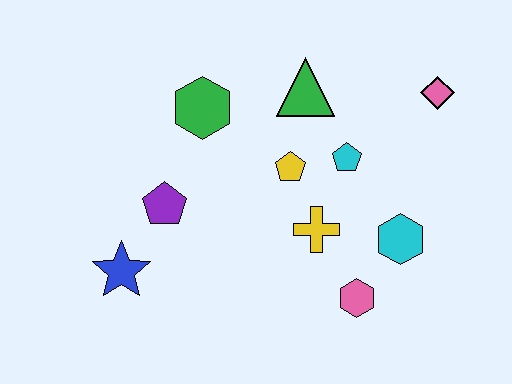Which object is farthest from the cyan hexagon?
The blue star is farthest from the cyan hexagon.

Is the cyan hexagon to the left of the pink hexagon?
No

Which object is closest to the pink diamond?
The cyan pentagon is closest to the pink diamond.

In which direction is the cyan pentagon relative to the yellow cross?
The cyan pentagon is above the yellow cross.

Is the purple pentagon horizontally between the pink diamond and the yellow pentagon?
No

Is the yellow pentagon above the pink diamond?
No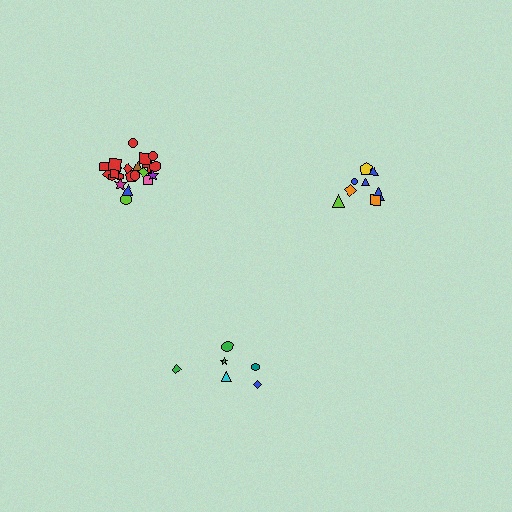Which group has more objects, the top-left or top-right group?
The top-left group.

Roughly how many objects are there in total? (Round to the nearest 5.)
Roughly 35 objects in total.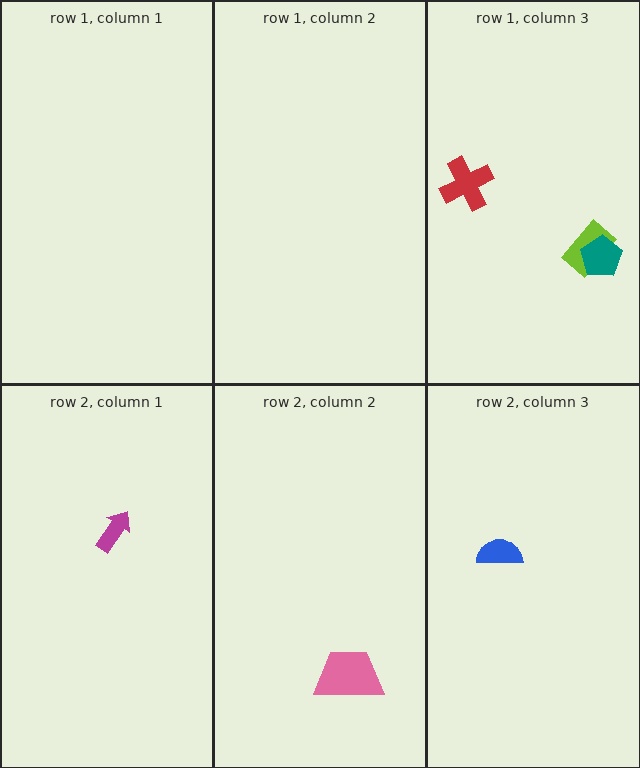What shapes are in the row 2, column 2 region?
The pink trapezoid.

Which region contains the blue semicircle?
The row 2, column 3 region.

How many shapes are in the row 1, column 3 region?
3.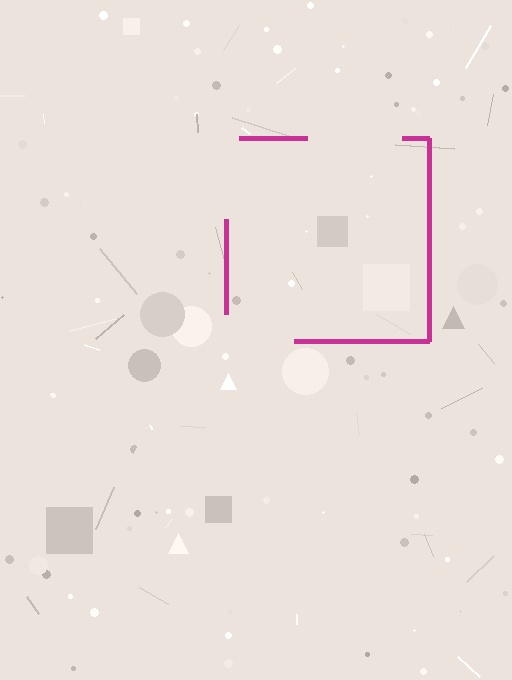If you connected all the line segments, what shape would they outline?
They would outline a square.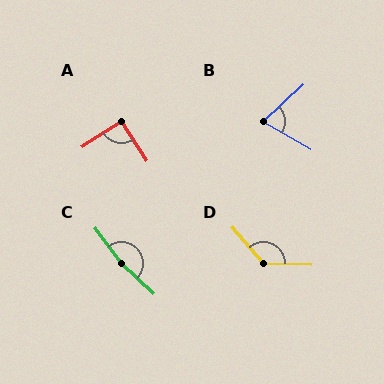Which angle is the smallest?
B, at approximately 73 degrees.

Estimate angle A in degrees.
Approximately 90 degrees.